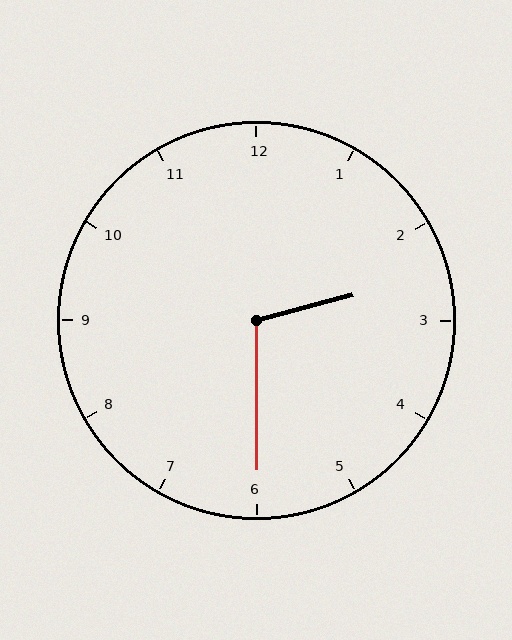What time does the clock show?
2:30.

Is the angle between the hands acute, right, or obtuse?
It is obtuse.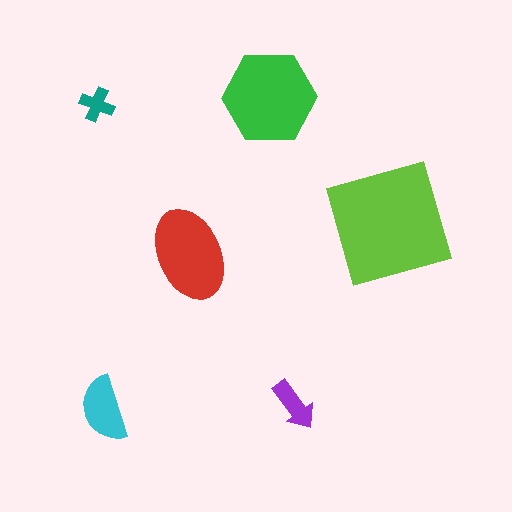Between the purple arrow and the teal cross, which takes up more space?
The purple arrow.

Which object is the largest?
The lime square.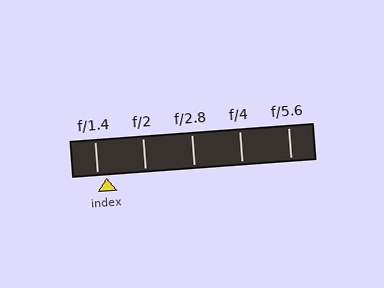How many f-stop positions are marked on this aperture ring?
There are 5 f-stop positions marked.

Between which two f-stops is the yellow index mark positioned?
The index mark is between f/1.4 and f/2.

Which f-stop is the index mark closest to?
The index mark is closest to f/1.4.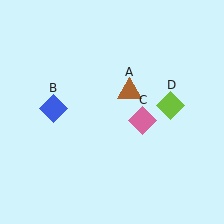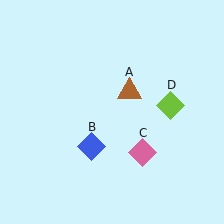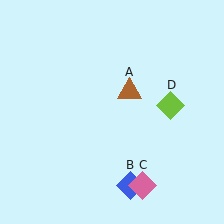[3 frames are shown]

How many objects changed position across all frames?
2 objects changed position: blue diamond (object B), pink diamond (object C).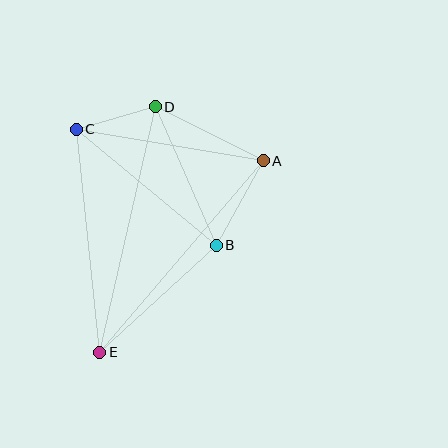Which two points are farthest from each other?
Points A and E are farthest from each other.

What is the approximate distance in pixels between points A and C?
The distance between A and C is approximately 190 pixels.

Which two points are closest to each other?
Points C and D are closest to each other.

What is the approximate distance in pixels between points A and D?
The distance between A and D is approximately 121 pixels.